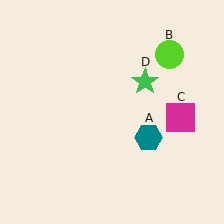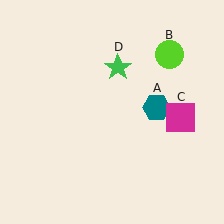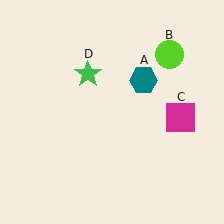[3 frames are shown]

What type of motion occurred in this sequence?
The teal hexagon (object A), green star (object D) rotated counterclockwise around the center of the scene.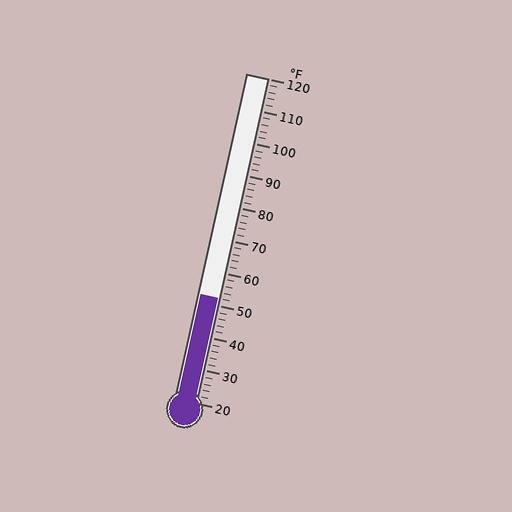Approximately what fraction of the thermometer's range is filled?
The thermometer is filled to approximately 30% of its range.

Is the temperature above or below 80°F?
The temperature is below 80°F.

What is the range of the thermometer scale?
The thermometer scale ranges from 20°F to 120°F.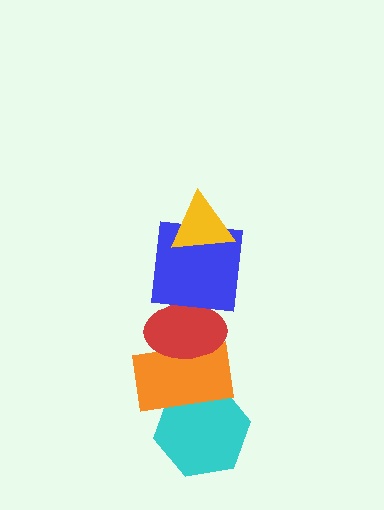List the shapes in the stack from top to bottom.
From top to bottom: the yellow triangle, the blue square, the red ellipse, the orange rectangle, the cyan hexagon.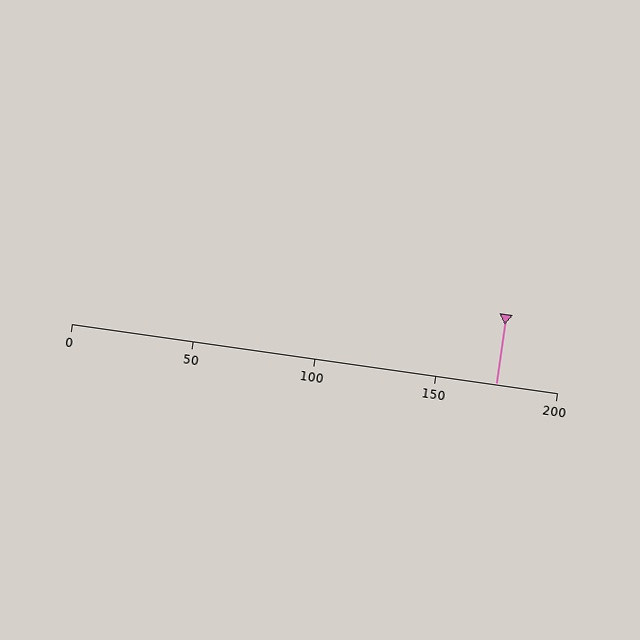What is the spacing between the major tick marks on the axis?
The major ticks are spaced 50 apart.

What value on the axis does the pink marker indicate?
The marker indicates approximately 175.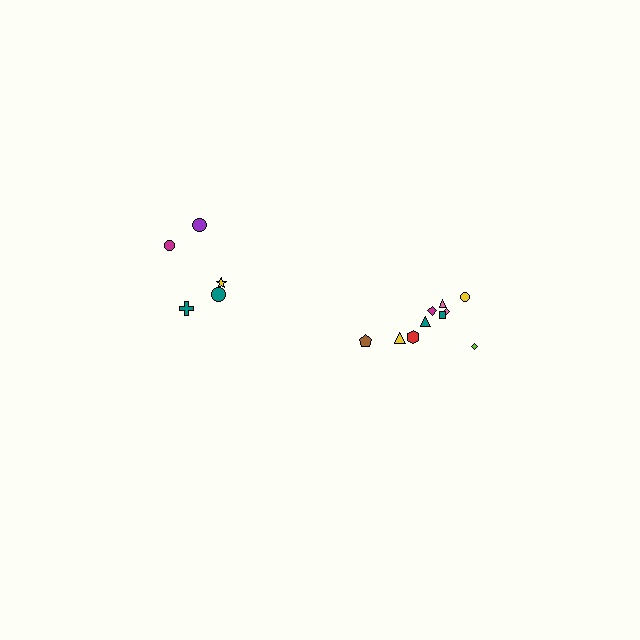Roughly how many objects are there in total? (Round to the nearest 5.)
Roughly 15 objects in total.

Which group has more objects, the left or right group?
The right group.